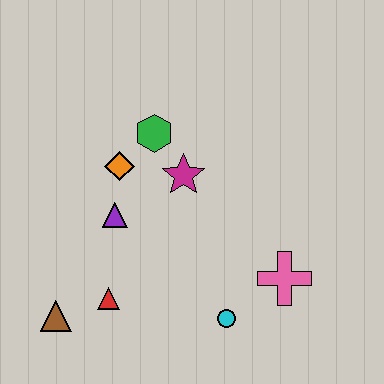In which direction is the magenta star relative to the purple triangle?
The magenta star is to the right of the purple triangle.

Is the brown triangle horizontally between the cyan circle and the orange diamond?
No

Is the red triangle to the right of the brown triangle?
Yes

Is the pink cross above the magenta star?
No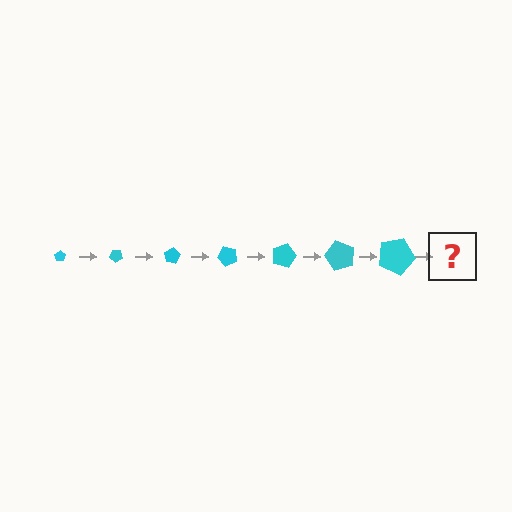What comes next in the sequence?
The next element should be a pentagon, larger than the previous one and rotated 280 degrees from the start.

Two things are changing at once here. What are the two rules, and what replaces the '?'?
The two rules are that the pentagon grows larger each step and it rotates 40 degrees each step. The '?' should be a pentagon, larger than the previous one and rotated 280 degrees from the start.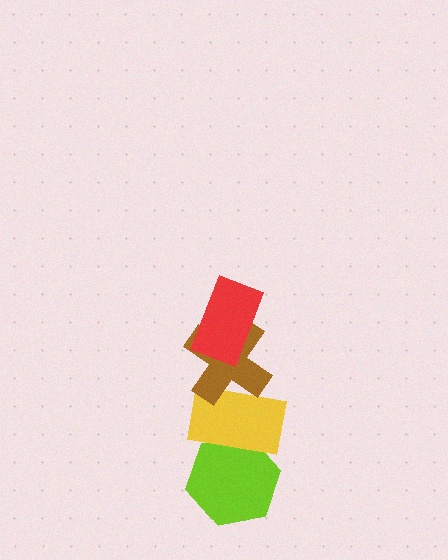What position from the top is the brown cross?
The brown cross is 2nd from the top.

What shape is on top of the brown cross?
The red rectangle is on top of the brown cross.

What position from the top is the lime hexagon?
The lime hexagon is 4th from the top.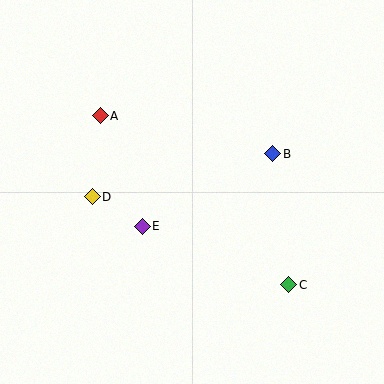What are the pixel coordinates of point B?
Point B is at (273, 154).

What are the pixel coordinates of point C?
Point C is at (289, 285).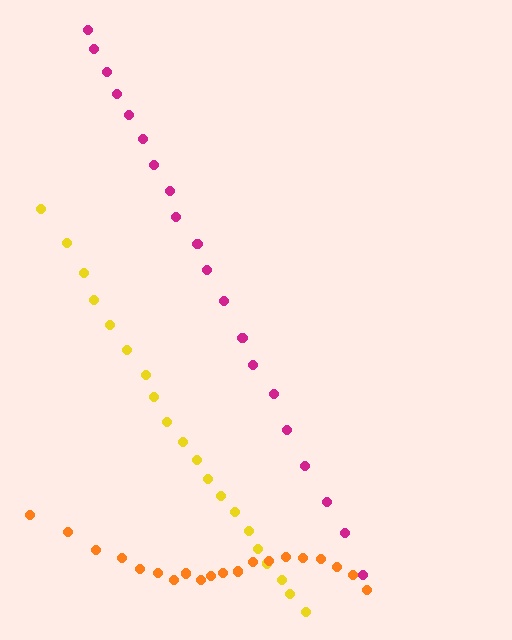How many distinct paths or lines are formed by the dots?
There are 3 distinct paths.